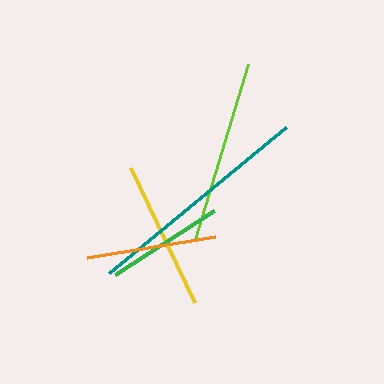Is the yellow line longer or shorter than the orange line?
The yellow line is longer than the orange line.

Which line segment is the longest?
The teal line is the longest at approximately 230 pixels.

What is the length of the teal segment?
The teal segment is approximately 230 pixels long.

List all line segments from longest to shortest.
From longest to shortest: teal, lime, yellow, orange, green.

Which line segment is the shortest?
The green line is the shortest at approximately 118 pixels.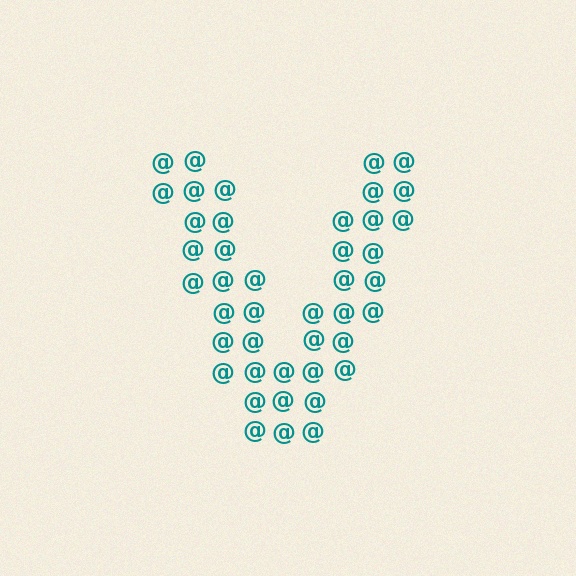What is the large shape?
The large shape is the letter V.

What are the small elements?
The small elements are at signs.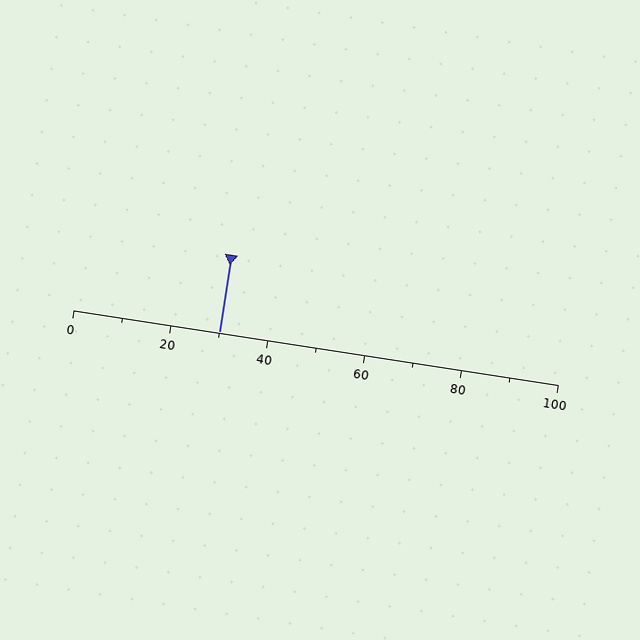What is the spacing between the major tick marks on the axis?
The major ticks are spaced 20 apart.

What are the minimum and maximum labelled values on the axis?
The axis runs from 0 to 100.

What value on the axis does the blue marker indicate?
The marker indicates approximately 30.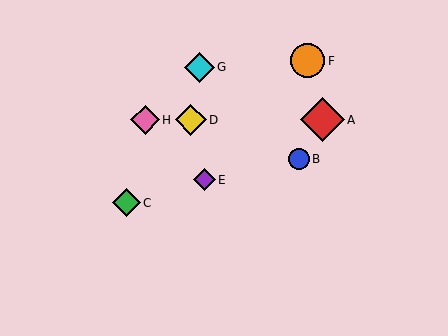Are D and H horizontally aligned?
Yes, both are at y≈120.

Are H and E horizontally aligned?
No, H is at y≈120 and E is at y≈180.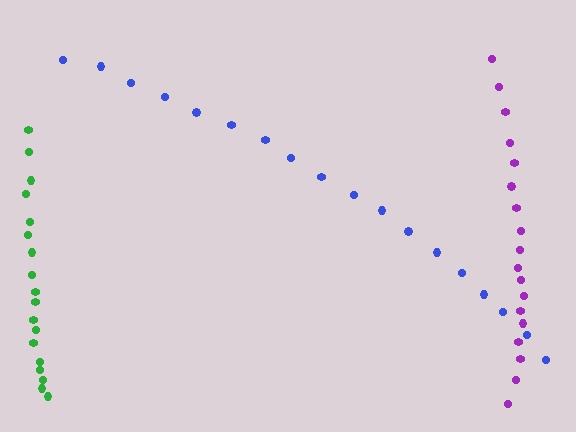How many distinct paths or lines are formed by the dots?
There are 3 distinct paths.